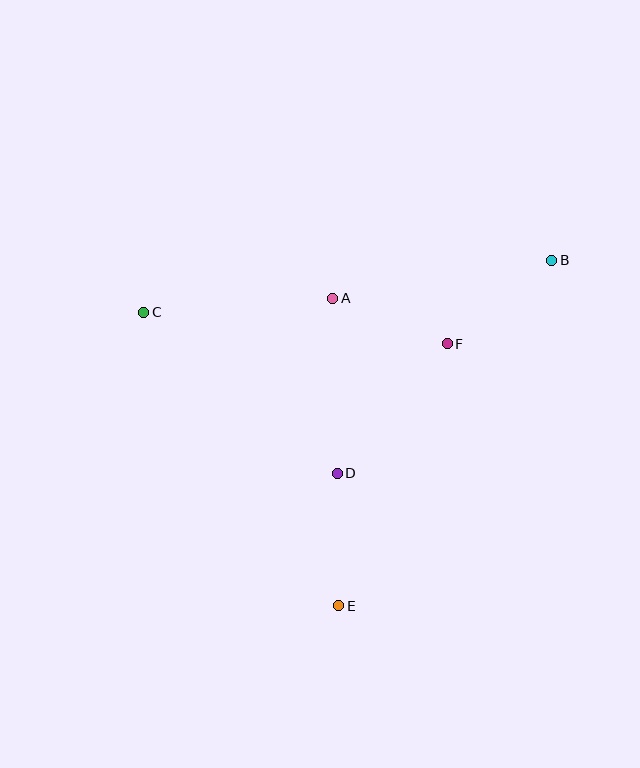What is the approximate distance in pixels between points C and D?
The distance between C and D is approximately 252 pixels.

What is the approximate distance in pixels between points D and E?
The distance between D and E is approximately 132 pixels.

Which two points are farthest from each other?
Points B and C are farthest from each other.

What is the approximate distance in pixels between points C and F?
The distance between C and F is approximately 305 pixels.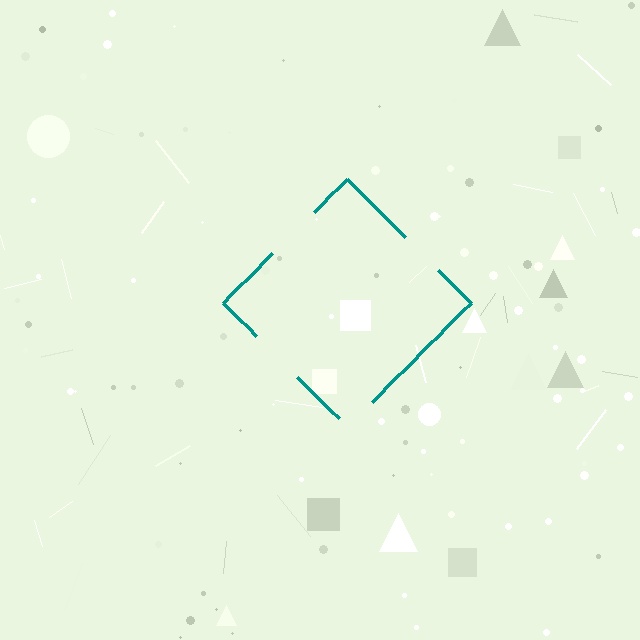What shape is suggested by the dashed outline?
The dashed outline suggests a diamond.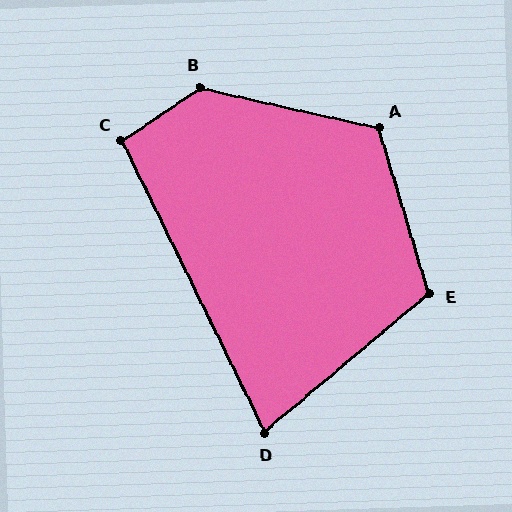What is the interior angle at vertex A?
Approximately 120 degrees (obtuse).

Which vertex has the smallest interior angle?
D, at approximately 76 degrees.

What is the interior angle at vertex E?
Approximately 113 degrees (obtuse).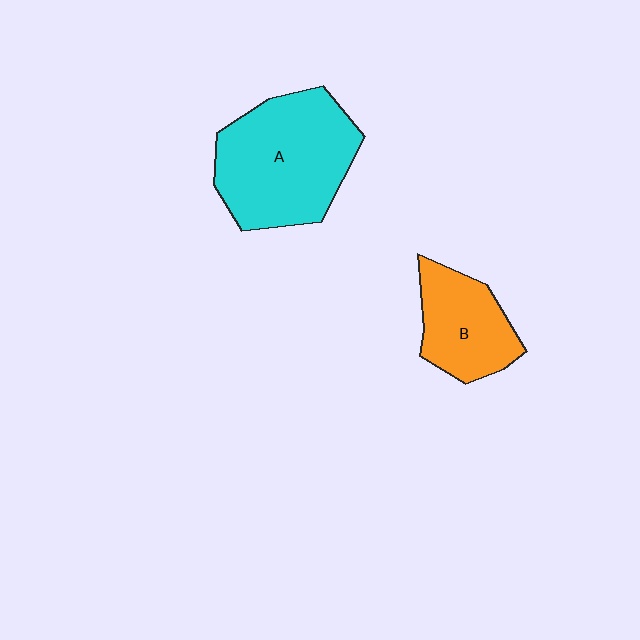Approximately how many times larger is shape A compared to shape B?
Approximately 1.8 times.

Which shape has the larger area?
Shape A (cyan).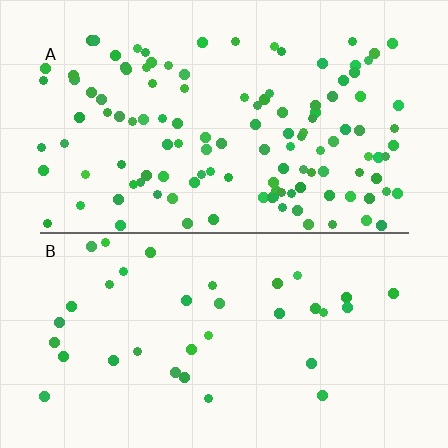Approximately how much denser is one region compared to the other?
Approximately 3.6× — region A over region B.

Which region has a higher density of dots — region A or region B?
A (the top).